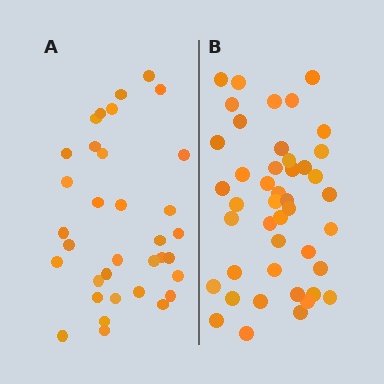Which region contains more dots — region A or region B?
Region B (the right region) has more dots.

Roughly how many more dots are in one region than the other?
Region B has roughly 10 or so more dots than region A.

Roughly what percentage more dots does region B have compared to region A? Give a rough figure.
About 30% more.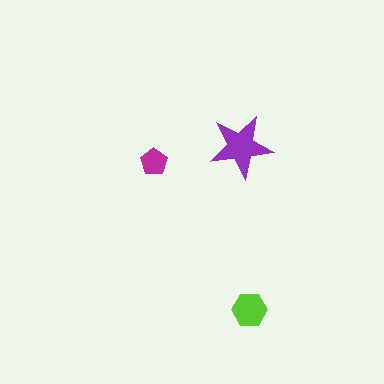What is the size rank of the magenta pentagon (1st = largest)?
3rd.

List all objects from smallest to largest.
The magenta pentagon, the lime hexagon, the purple star.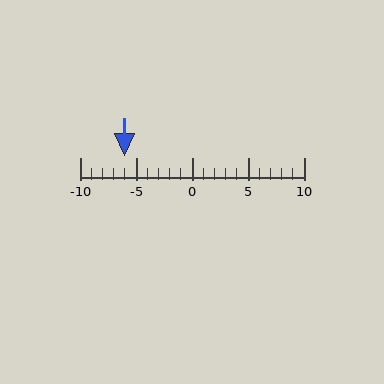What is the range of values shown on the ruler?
The ruler shows values from -10 to 10.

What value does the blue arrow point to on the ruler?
The blue arrow points to approximately -6.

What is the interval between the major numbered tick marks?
The major tick marks are spaced 5 units apart.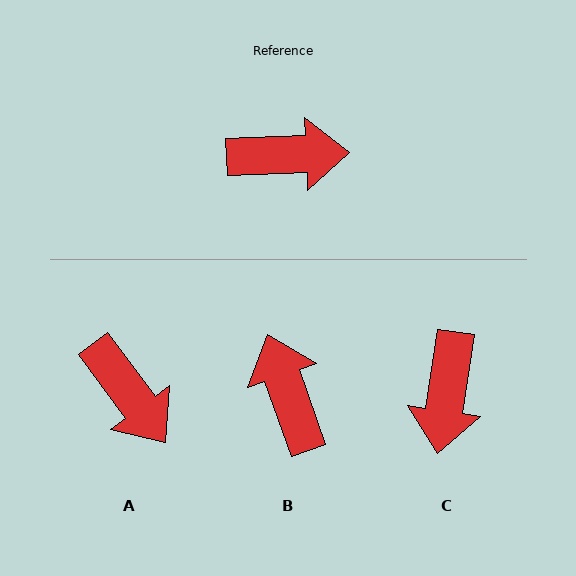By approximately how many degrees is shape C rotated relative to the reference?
Approximately 101 degrees clockwise.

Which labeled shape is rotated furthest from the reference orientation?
B, about 107 degrees away.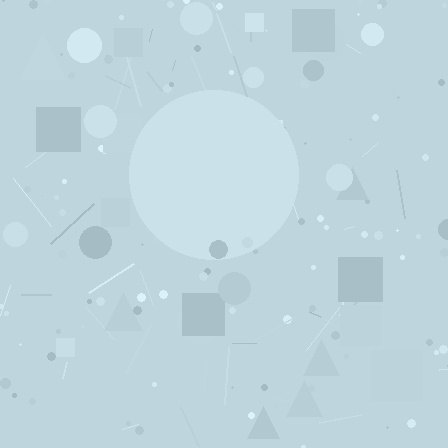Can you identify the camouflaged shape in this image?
The camouflaged shape is a circle.